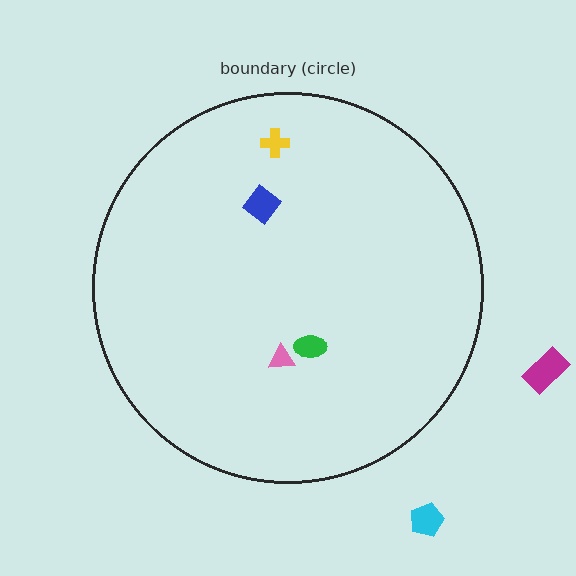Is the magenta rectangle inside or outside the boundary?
Outside.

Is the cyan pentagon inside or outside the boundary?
Outside.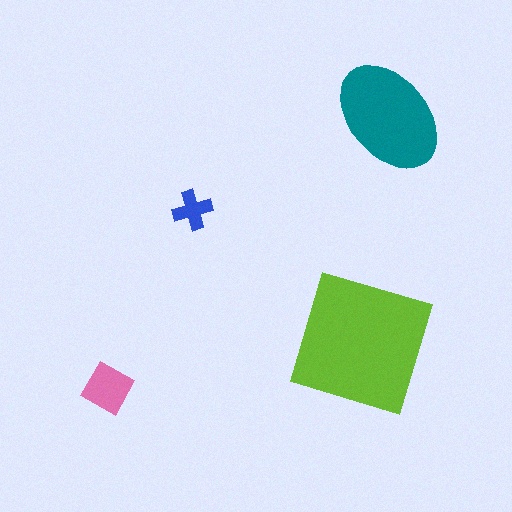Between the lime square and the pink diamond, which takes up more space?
The lime square.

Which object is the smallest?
The blue cross.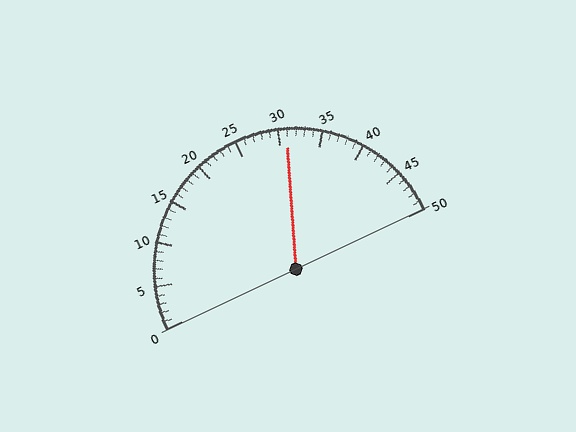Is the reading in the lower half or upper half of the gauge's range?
The reading is in the upper half of the range (0 to 50).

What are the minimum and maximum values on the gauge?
The gauge ranges from 0 to 50.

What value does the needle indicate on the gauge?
The needle indicates approximately 31.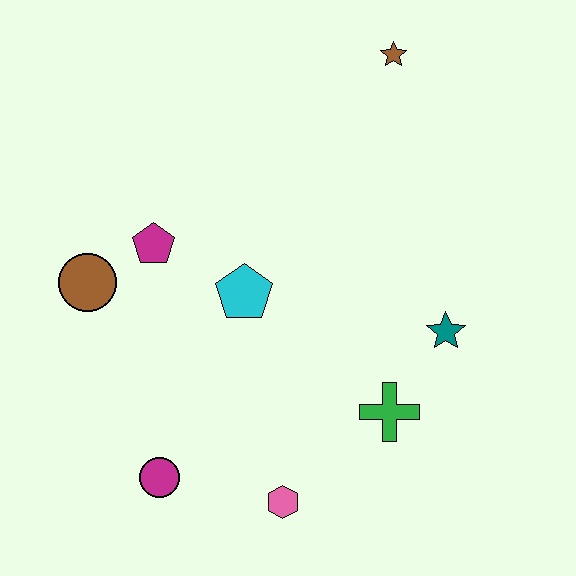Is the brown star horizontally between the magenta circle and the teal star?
Yes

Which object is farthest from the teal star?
The brown circle is farthest from the teal star.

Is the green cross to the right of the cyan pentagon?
Yes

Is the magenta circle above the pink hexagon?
Yes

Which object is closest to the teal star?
The green cross is closest to the teal star.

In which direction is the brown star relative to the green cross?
The brown star is above the green cross.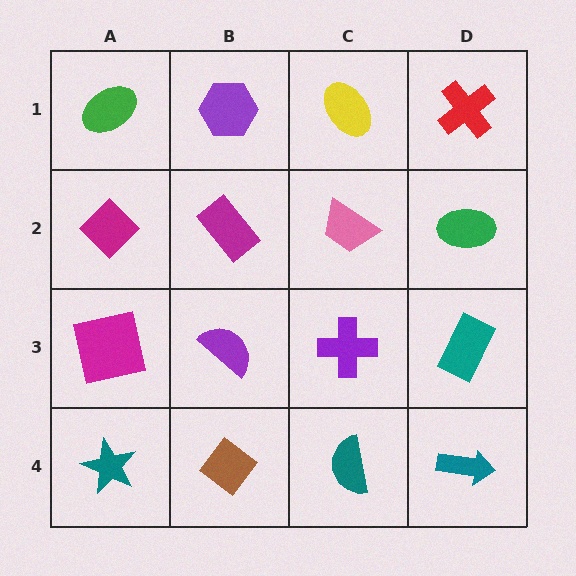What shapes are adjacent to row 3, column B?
A magenta rectangle (row 2, column B), a brown diamond (row 4, column B), a magenta square (row 3, column A), a purple cross (row 3, column C).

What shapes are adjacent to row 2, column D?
A red cross (row 1, column D), a teal rectangle (row 3, column D), a pink trapezoid (row 2, column C).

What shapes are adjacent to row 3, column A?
A magenta diamond (row 2, column A), a teal star (row 4, column A), a purple semicircle (row 3, column B).